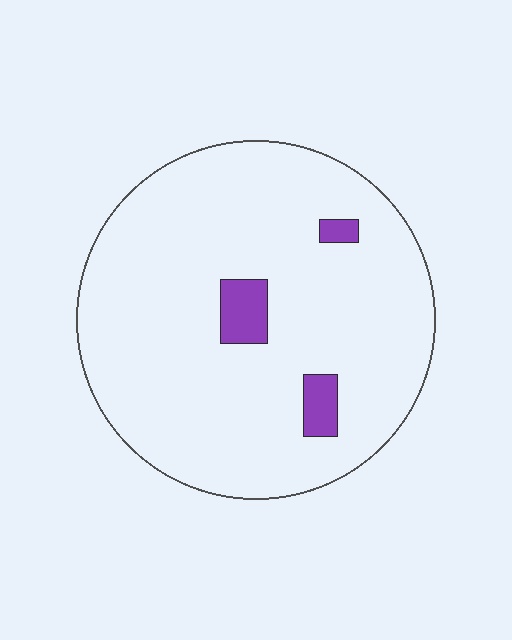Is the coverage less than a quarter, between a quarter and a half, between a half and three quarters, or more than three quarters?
Less than a quarter.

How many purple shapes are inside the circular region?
3.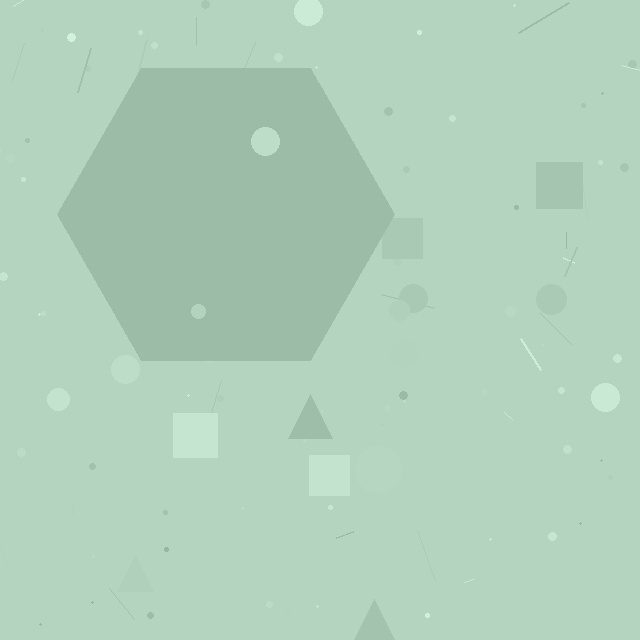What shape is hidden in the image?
A hexagon is hidden in the image.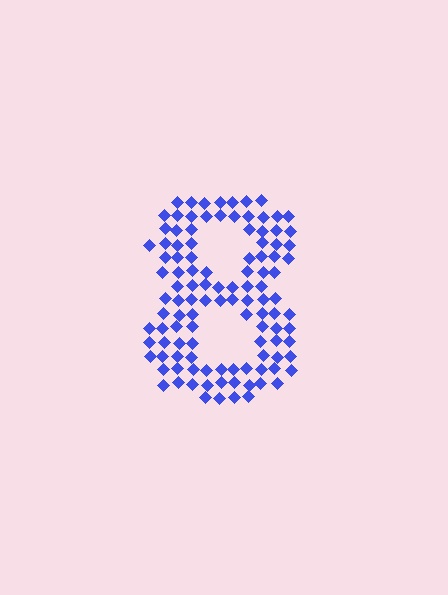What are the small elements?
The small elements are diamonds.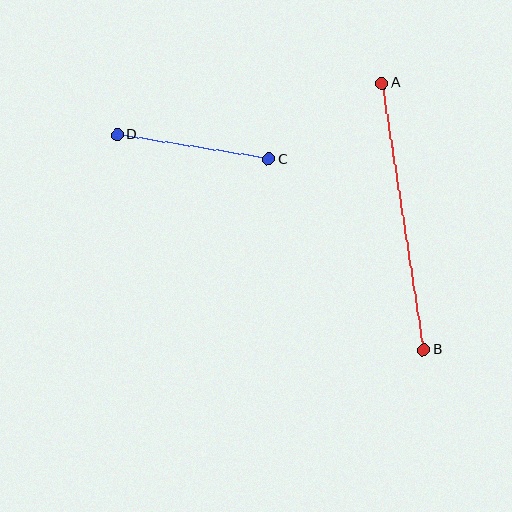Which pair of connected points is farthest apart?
Points A and B are farthest apart.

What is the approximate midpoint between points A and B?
The midpoint is at approximately (403, 216) pixels.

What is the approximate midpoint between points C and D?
The midpoint is at approximately (193, 147) pixels.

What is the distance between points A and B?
The distance is approximately 270 pixels.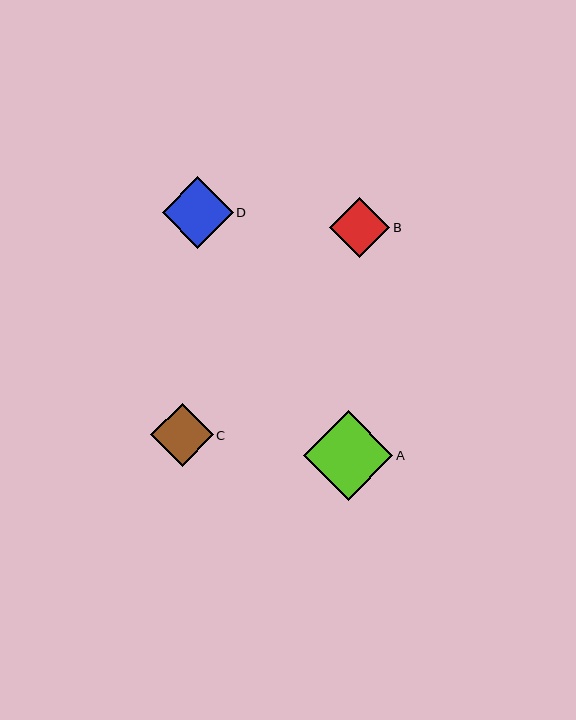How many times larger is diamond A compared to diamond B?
Diamond A is approximately 1.5 times the size of diamond B.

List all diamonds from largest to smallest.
From largest to smallest: A, D, C, B.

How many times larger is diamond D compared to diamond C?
Diamond D is approximately 1.1 times the size of diamond C.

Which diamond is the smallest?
Diamond B is the smallest with a size of approximately 60 pixels.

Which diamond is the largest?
Diamond A is the largest with a size of approximately 89 pixels.